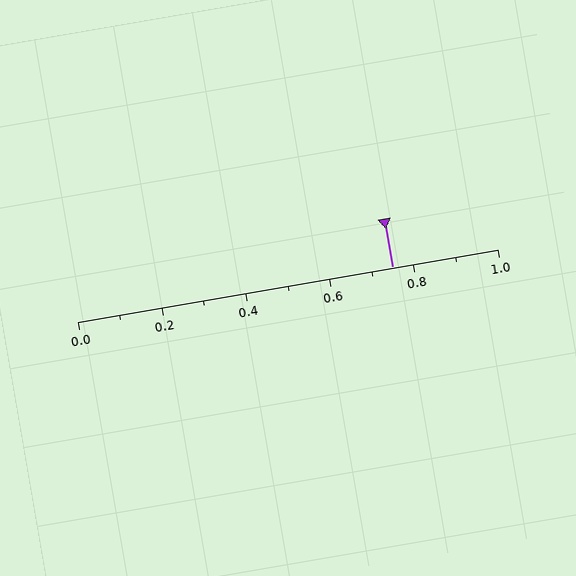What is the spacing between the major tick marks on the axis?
The major ticks are spaced 0.2 apart.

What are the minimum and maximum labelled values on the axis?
The axis runs from 0.0 to 1.0.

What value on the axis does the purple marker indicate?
The marker indicates approximately 0.75.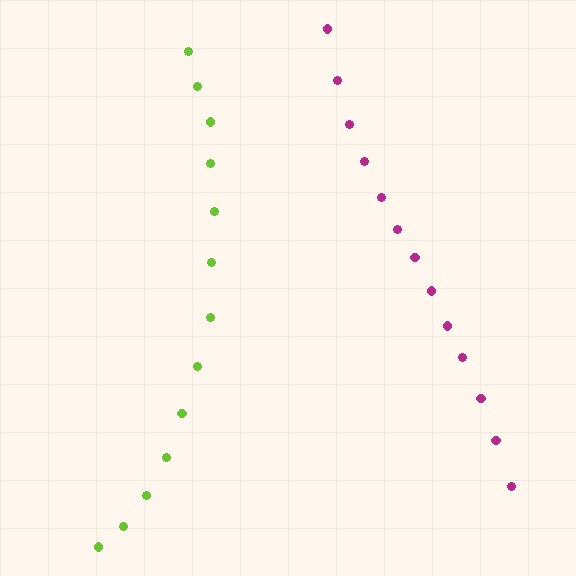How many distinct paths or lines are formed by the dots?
There are 2 distinct paths.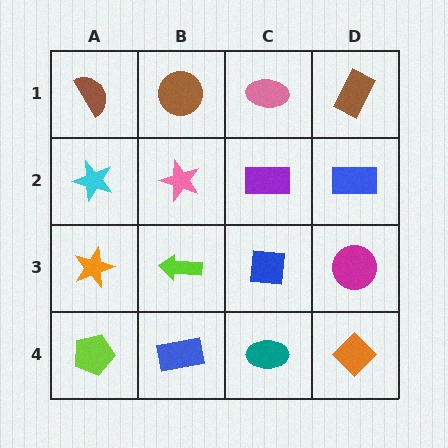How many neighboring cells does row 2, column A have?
3.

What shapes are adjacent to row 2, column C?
A pink ellipse (row 1, column C), a blue square (row 3, column C), a pink star (row 2, column B), a blue rectangle (row 2, column D).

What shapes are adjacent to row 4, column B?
A lime arrow (row 3, column B), a lime pentagon (row 4, column A), a teal ellipse (row 4, column C).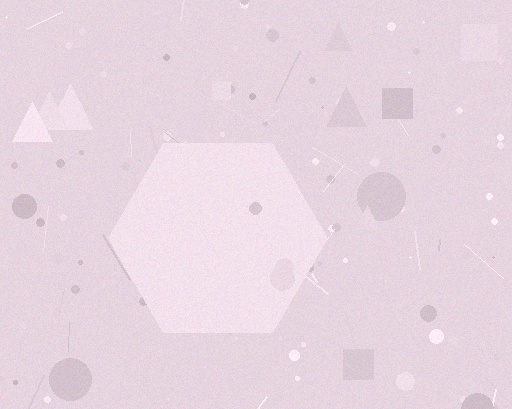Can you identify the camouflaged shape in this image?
The camouflaged shape is a hexagon.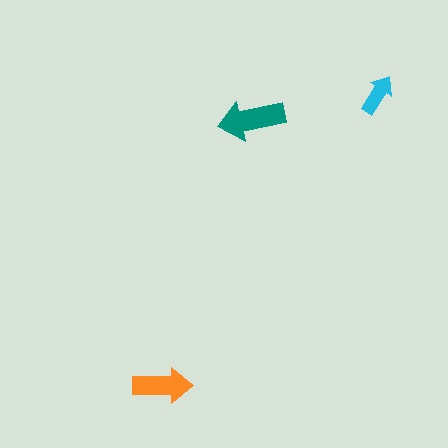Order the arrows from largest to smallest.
the teal one, the orange one, the cyan one.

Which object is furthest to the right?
The cyan arrow is rightmost.